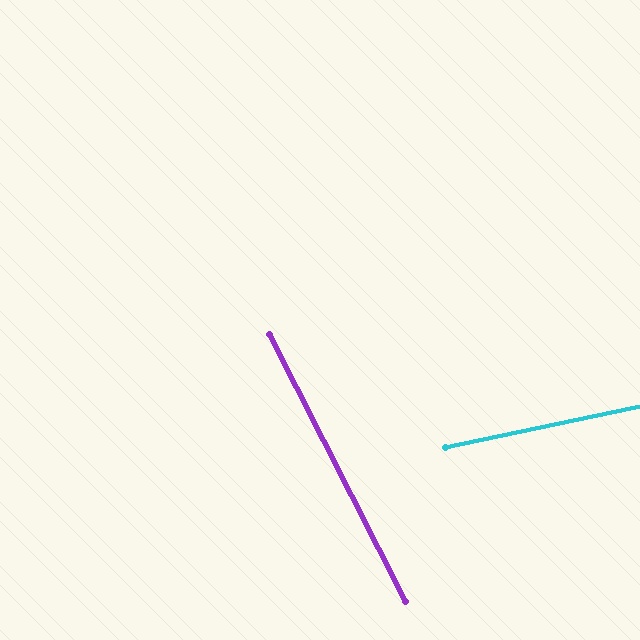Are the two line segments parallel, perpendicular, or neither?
Neither parallel nor perpendicular — they differ by about 75°.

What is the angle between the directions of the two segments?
Approximately 75 degrees.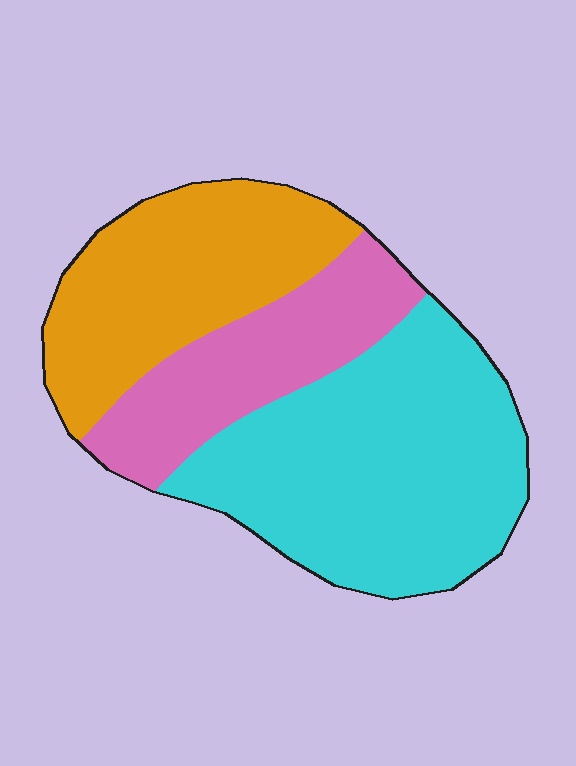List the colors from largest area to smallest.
From largest to smallest: cyan, orange, pink.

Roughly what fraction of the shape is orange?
Orange takes up about one third (1/3) of the shape.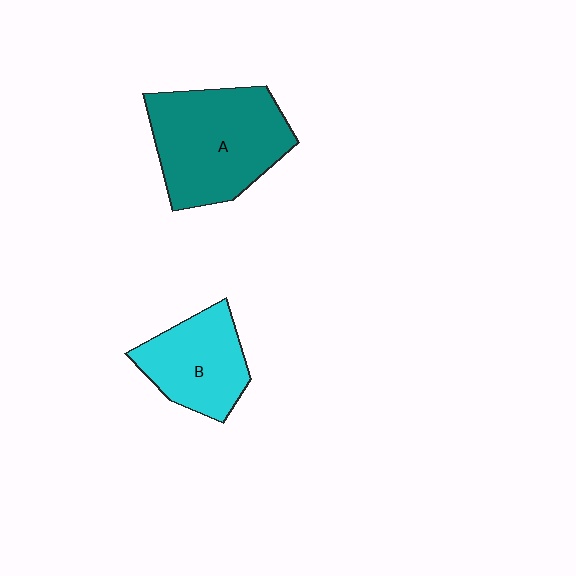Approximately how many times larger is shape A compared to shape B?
Approximately 1.5 times.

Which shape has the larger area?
Shape A (teal).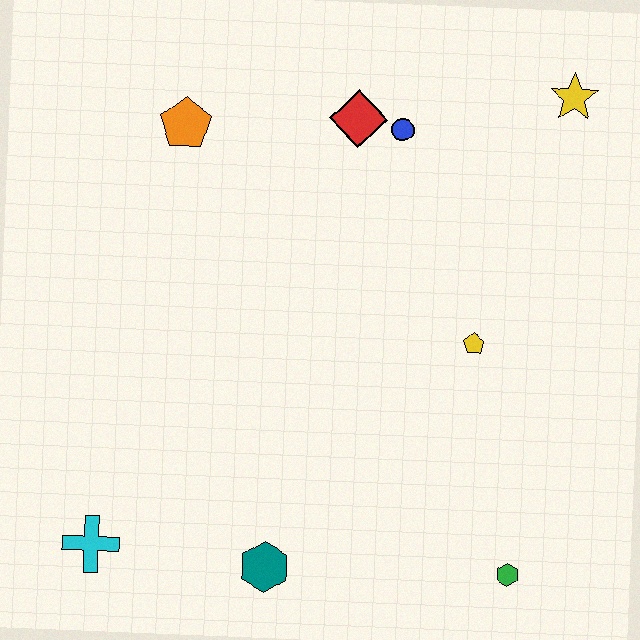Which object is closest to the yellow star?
The blue circle is closest to the yellow star.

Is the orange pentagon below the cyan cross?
No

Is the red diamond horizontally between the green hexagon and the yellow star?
No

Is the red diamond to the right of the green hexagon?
No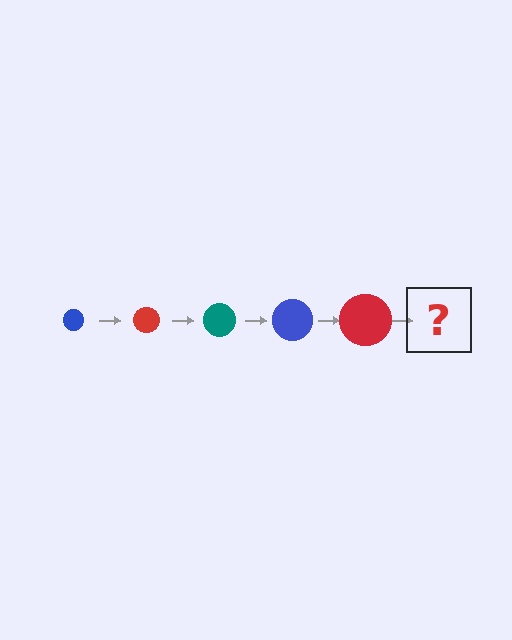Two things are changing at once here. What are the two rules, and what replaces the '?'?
The two rules are that the circle grows larger each step and the color cycles through blue, red, and teal. The '?' should be a teal circle, larger than the previous one.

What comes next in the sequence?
The next element should be a teal circle, larger than the previous one.